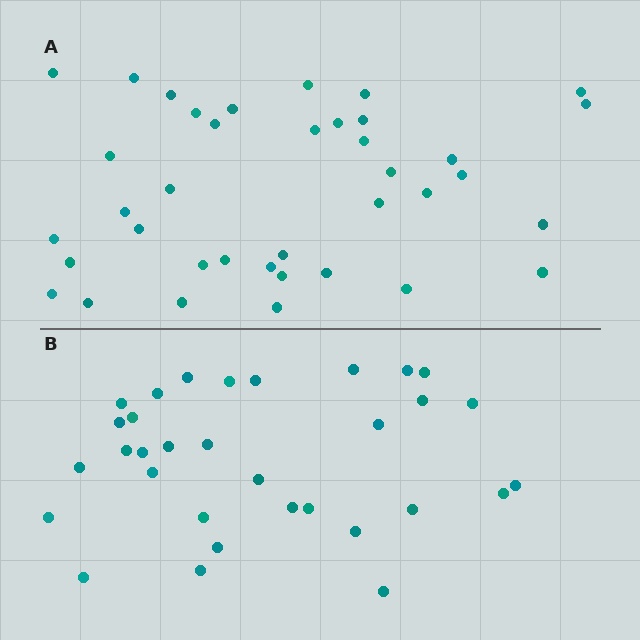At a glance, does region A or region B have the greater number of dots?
Region A (the top region) has more dots.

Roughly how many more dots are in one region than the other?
Region A has about 6 more dots than region B.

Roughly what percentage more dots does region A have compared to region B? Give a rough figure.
About 20% more.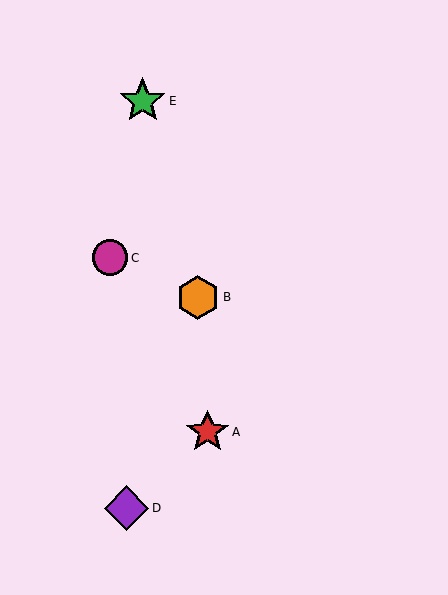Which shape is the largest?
The green star (labeled E) is the largest.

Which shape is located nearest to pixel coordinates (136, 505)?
The purple diamond (labeled D) at (127, 508) is nearest to that location.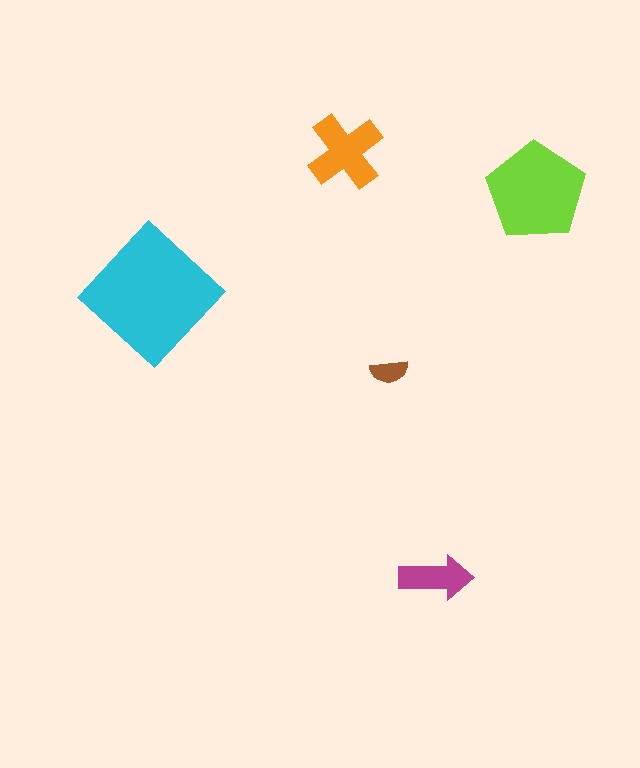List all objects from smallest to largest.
The brown semicircle, the magenta arrow, the orange cross, the lime pentagon, the cyan diamond.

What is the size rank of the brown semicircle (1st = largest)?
5th.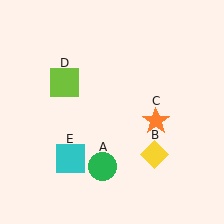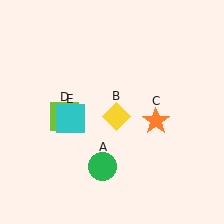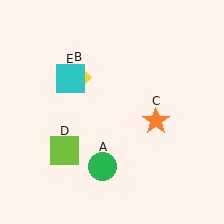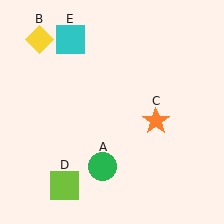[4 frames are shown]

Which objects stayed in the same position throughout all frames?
Green circle (object A) and orange star (object C) remained stationary.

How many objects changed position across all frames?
3 objects changed position: yellow diamond (object B), lime square (object D), cyan square (object E).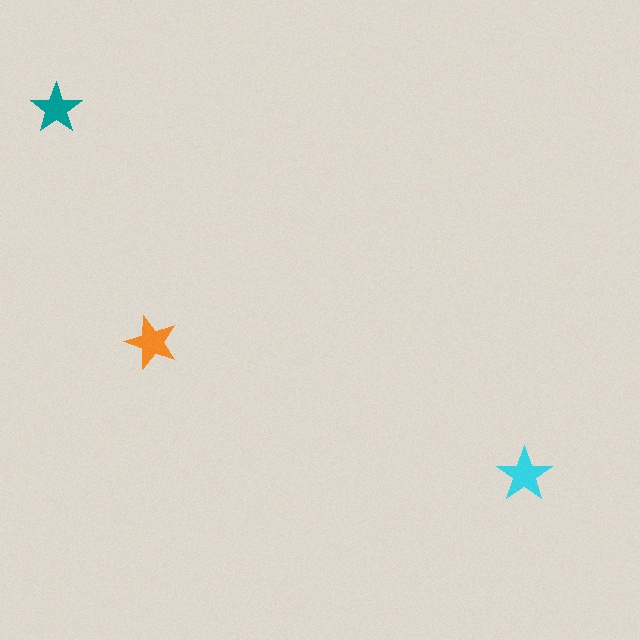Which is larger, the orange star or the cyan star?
The cyan one.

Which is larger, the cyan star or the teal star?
The cyan one.